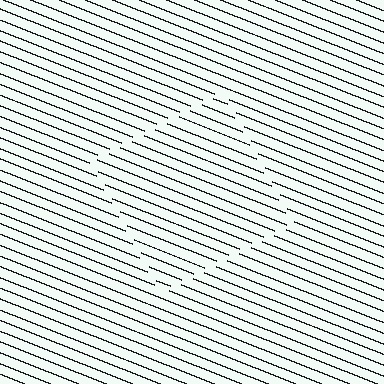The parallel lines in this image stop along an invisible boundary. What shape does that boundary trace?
An illusory square. The interior of the shape contains the same grating, shifted by half a period — the contour is defined by the phase discontinuity where line-ends from the inner and outer gratings abut.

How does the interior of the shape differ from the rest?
The interior of the shape contains the same grating, shifted by half a period — the contour is defined by the phase discontinuity where line-ends from the inner and outer gratings abut.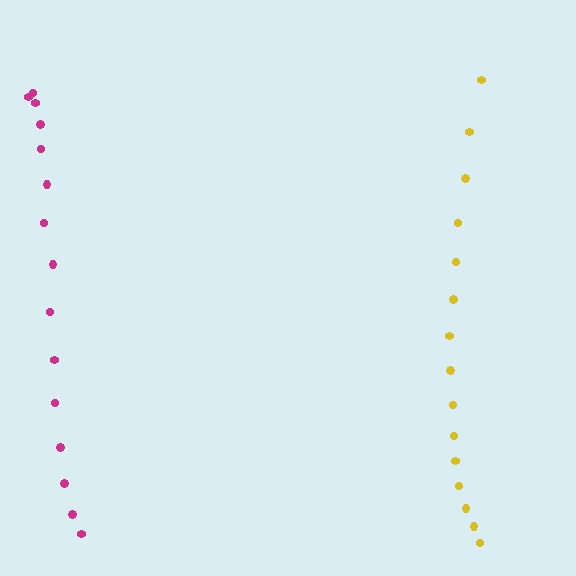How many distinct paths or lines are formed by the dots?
There are 2 distinct paths.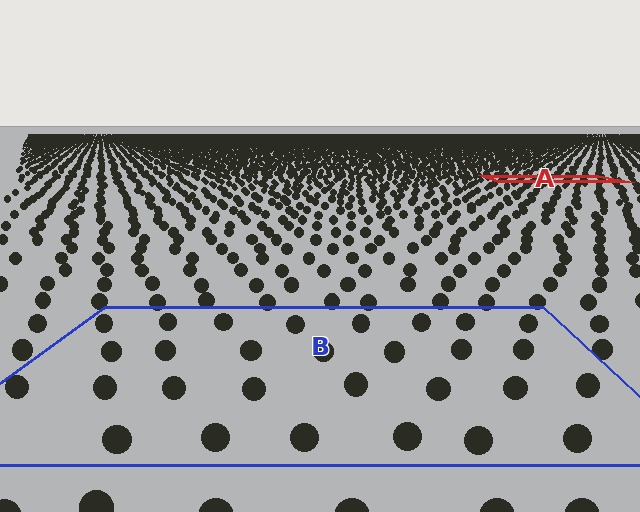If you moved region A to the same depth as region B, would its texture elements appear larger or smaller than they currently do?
They would appear larger. At a closer depth, the same texture elements are projected at a bigger on-screen size.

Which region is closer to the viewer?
Region B is closer. The texture elements there are larger and more spread out.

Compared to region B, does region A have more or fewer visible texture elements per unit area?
Region A has more texture elements per unit area — they are packed more densely because it is farther away.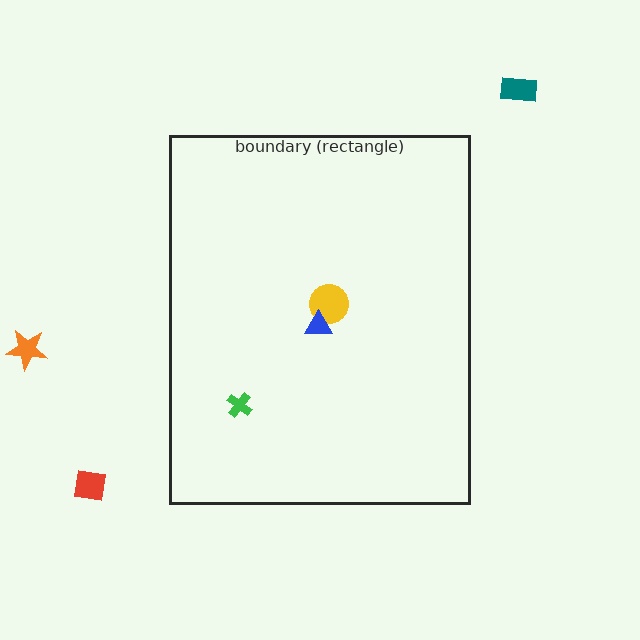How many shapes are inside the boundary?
3 inside, 3 outside.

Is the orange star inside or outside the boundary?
Outside.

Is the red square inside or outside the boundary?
Outside.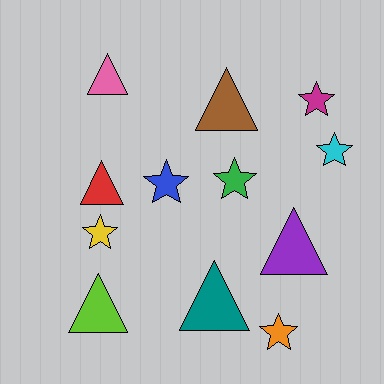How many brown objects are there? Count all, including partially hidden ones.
There is 1 brown object.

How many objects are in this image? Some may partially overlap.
There are 12 objects.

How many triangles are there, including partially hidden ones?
There are 6 triangles.